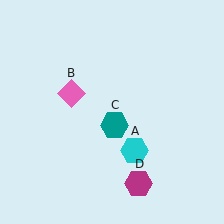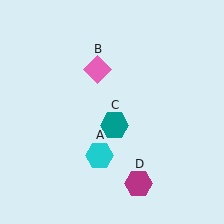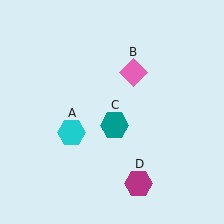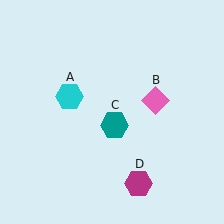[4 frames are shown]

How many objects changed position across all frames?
2 objects changed position: cyan hexagon (object A), pink diamond (object B).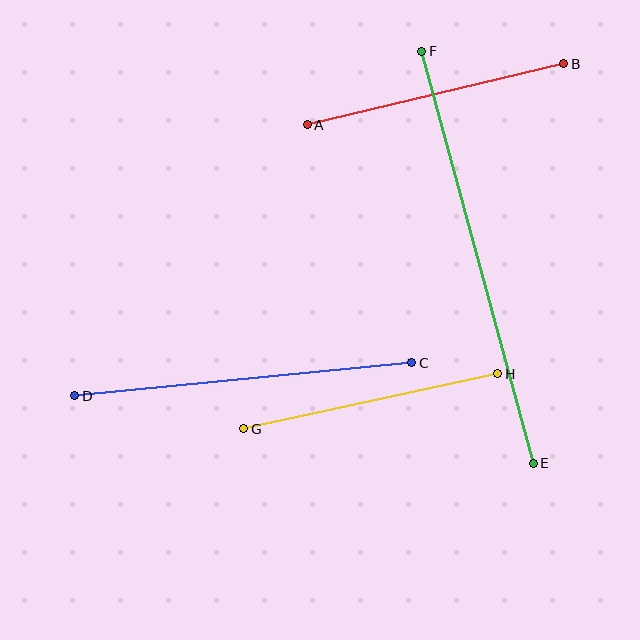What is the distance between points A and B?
The distance is approximately 264 pixels.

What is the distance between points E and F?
The distance is approximately 427 pixels.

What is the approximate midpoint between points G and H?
The midpoint is at approximately (371, 401) pixels.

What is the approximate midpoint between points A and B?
The midpoint is at approximately (436, 94) pixels.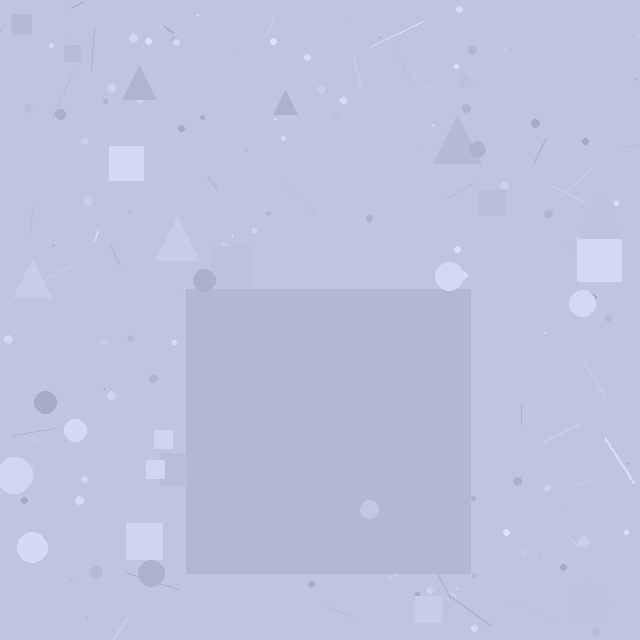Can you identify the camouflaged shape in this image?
The camouflaged shape is a square.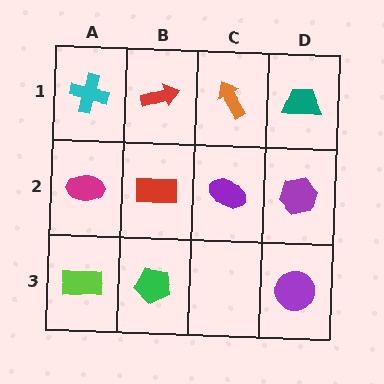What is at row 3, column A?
A lime rectangle.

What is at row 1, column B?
A red arrow.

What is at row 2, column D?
A purple hexagon.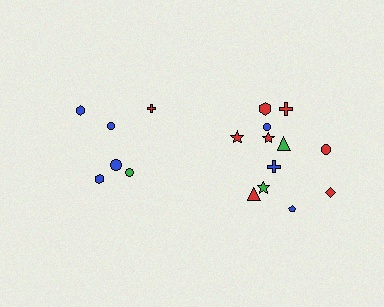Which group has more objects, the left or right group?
The right group.